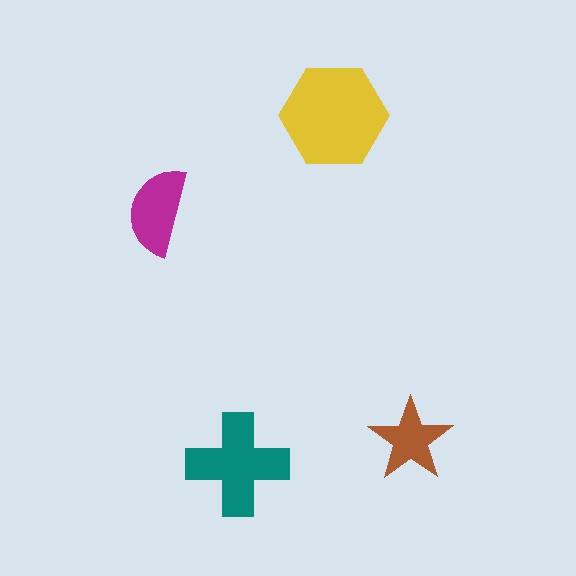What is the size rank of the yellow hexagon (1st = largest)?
1st.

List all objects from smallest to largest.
The brown star, the magenta semicircle, the teal cross, the yellow hexagon.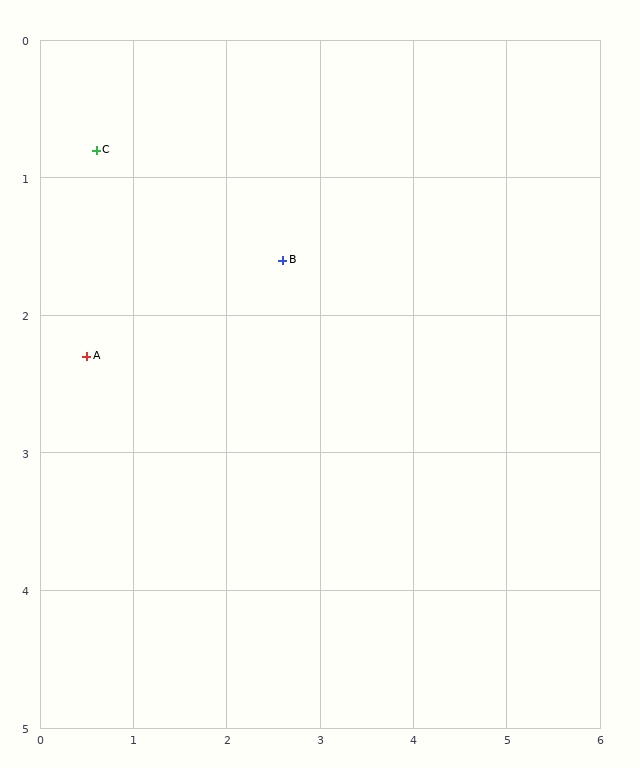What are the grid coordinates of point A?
Point A is at approximately (0.5, 2.3).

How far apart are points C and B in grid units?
Points C and B are about 2.2 grid units apart.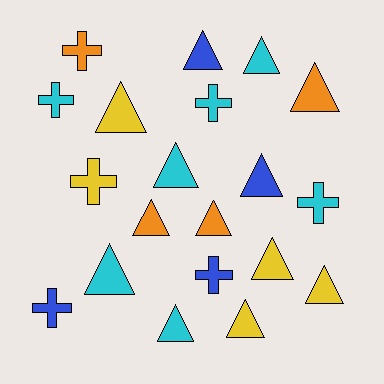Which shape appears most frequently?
Triangle, with 13 objects.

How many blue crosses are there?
There are 2 blue crosses.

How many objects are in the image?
There are 20 objects.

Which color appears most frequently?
Cyan, with 7 objects.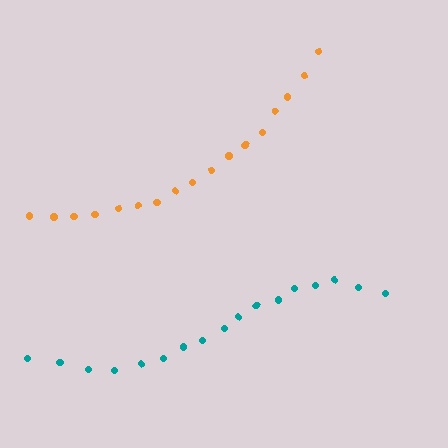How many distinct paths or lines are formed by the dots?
There are 2 distinct paths.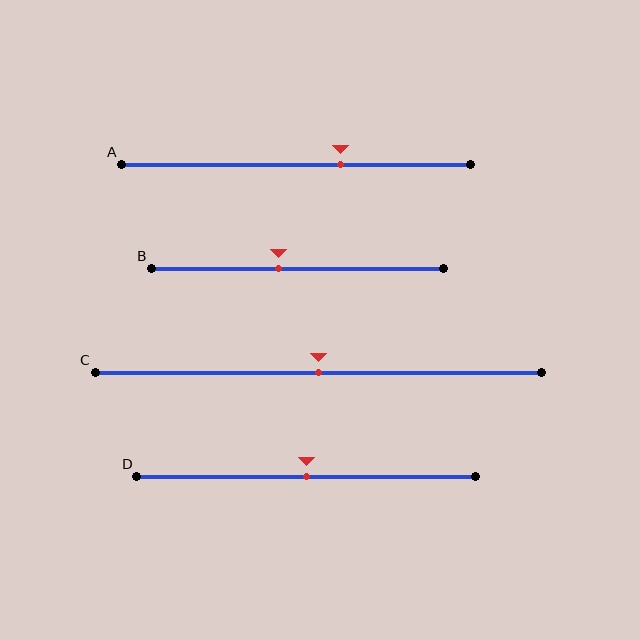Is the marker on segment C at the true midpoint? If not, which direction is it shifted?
Yes, the marker on segment C is at the true midpoint.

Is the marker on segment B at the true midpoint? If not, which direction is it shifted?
No, the marker on segment B is shifted to the left by about 7% of the segment length.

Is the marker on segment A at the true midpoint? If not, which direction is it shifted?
No, the marker on segment A is shifted to the right by about 13% of the segment length.